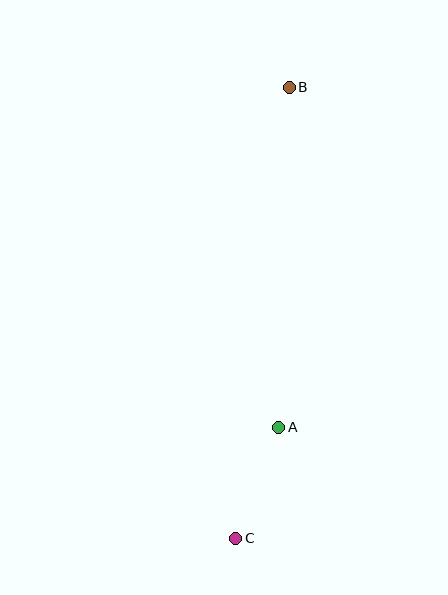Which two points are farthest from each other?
Points B and C are farthest from each other.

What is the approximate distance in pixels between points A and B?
The distance between A and B is approximately 340 pixels.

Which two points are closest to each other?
Points A and C are closest to each other.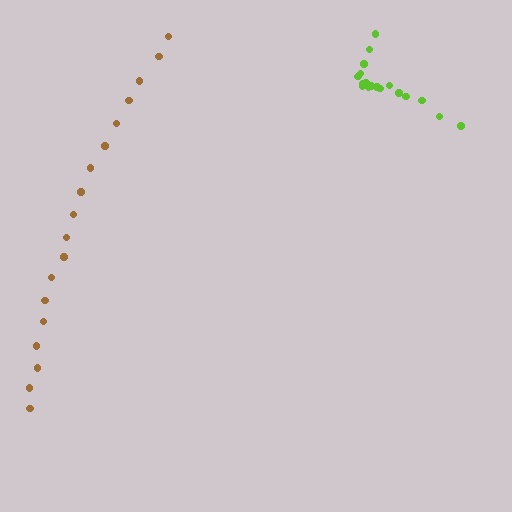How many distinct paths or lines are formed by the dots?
There are 2 distinct paths.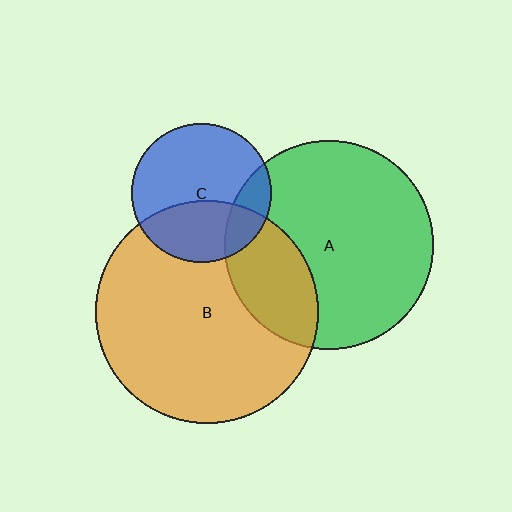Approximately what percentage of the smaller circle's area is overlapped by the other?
Approximately 15%.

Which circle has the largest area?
Circle B (orange).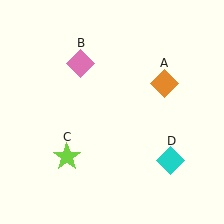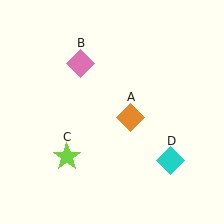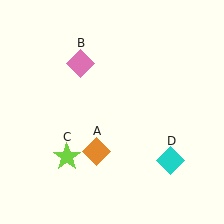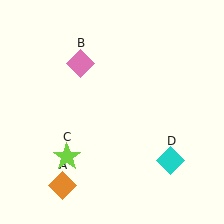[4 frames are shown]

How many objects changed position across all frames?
1 object changed position: orange diamond (object A).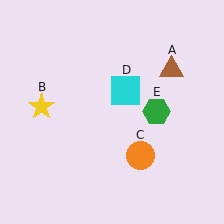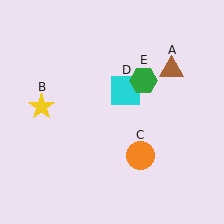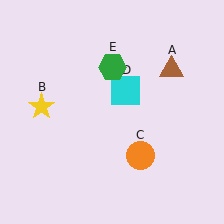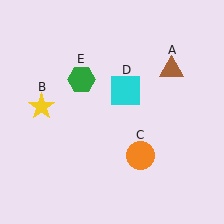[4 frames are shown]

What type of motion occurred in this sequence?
The green hexagon (object E) rotated counterclockwise around the center of the scene.